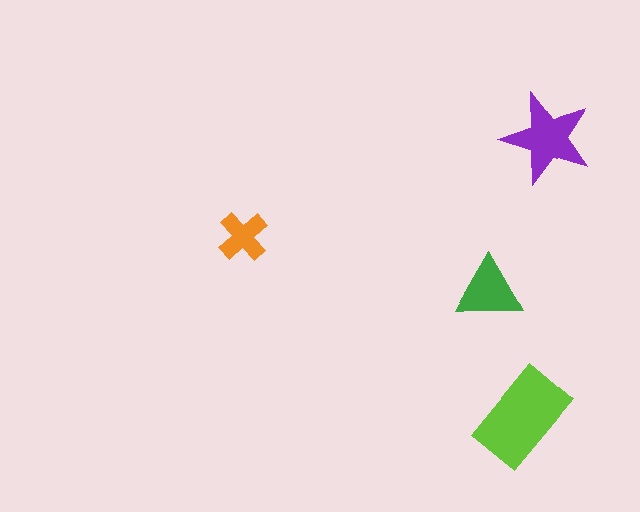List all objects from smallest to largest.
The orange cross, the green triangle, the purple star, the lime rectangle.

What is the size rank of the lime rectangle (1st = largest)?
1st.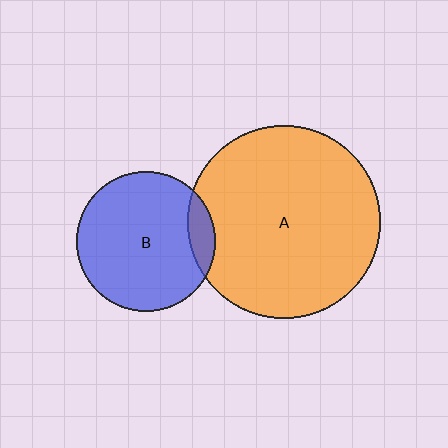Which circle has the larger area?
Circle A (orange).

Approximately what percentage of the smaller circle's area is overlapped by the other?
Approximately 10%.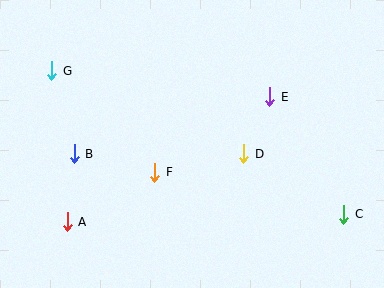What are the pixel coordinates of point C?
Point C is at (344, 214).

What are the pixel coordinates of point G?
Point G is at (52, 71).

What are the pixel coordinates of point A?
Point A is at (67, 222).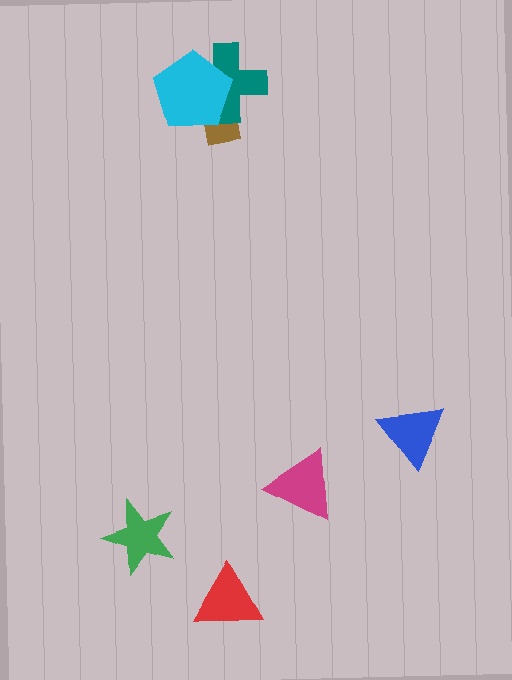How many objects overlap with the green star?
0 objects overlap with the green star.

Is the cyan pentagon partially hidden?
No, no other shape covers it.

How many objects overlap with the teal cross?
2 objects overlap with the teal cross.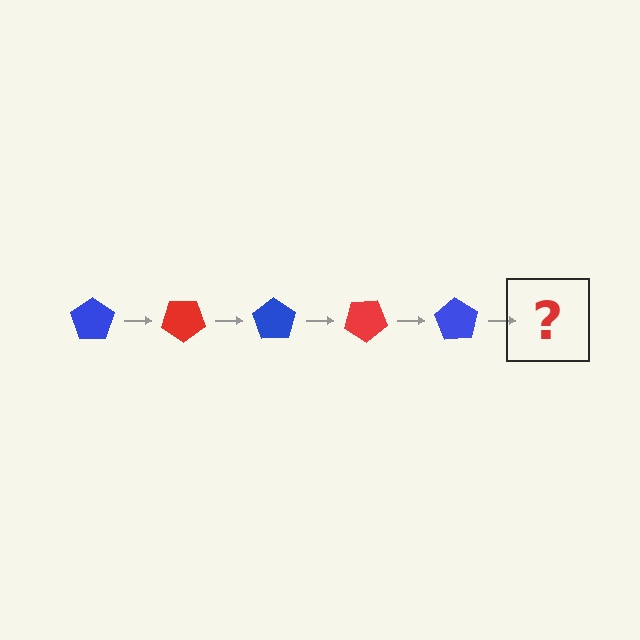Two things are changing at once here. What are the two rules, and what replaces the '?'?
The two rules are that it rotates 35 degrees each step and the color cycles through blue and red. The '?' should be a red pentagon, rotated 175 degrees from the start.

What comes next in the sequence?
The next element should be a red pentagon, rotated 175 degrees from the start.